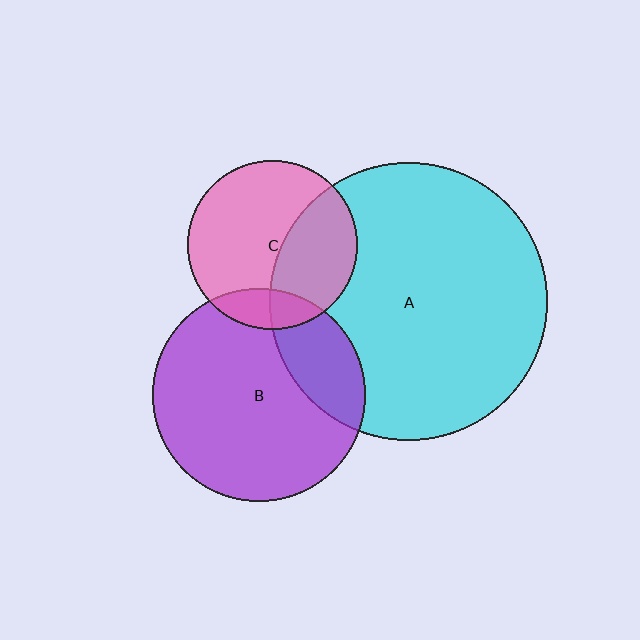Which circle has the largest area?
Circle A (cyan).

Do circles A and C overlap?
Yes.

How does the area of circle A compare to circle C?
Approximately 2.7 times.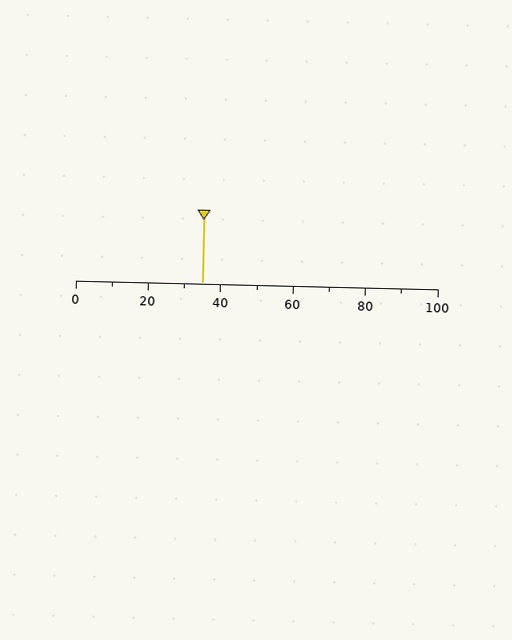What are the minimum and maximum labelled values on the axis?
The axis runs from 0 to 100.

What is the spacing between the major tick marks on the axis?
The major ticks are spaced 20 apart.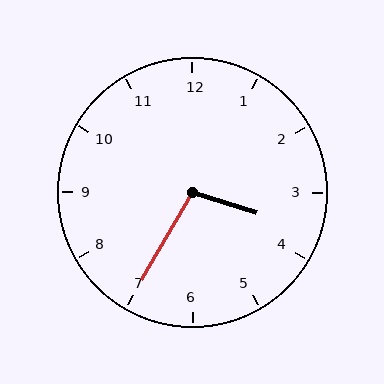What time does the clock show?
3:35.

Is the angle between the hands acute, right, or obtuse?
It is obtuse.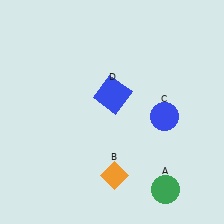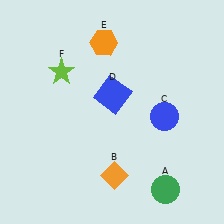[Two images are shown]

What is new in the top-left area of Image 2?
A lime star (F) was added in the top-left area of Image 2.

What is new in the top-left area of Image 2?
An orange hexagon (E) was added in the top-left area of Image 2.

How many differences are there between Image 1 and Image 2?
There are 2 differences between the two images.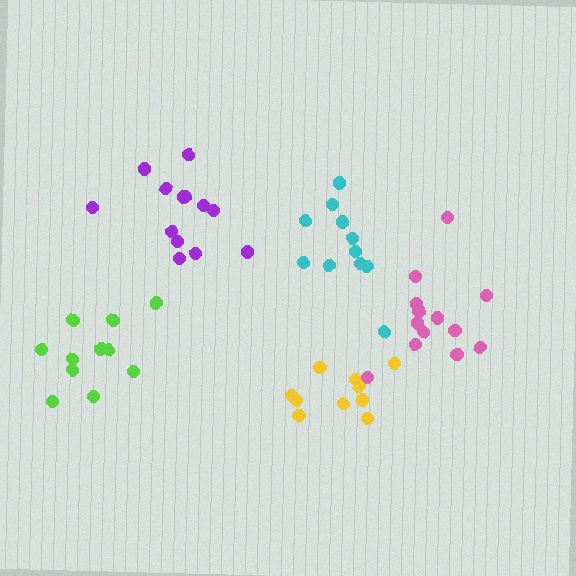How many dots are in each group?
Group 1: 13 dots, Group 2: 11 dots, Group 3: 13 dots, Group 4: 11 dots, Group 5: 11 dots (59 total).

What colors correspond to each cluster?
The clusters are colored: purple, yellow, pink, cyan, lime.